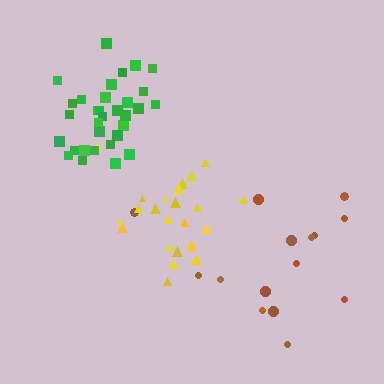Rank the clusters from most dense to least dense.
green, yellow, brown.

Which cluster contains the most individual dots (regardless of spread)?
Green (33).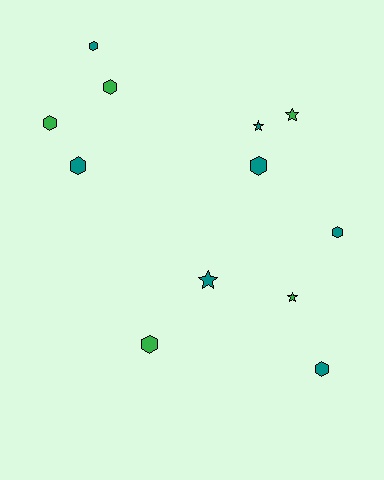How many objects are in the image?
There are 12 objects.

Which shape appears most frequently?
Hexagon, with 8 objects.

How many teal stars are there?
There are 2 teal stars.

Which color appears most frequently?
Teal, with 7 objects.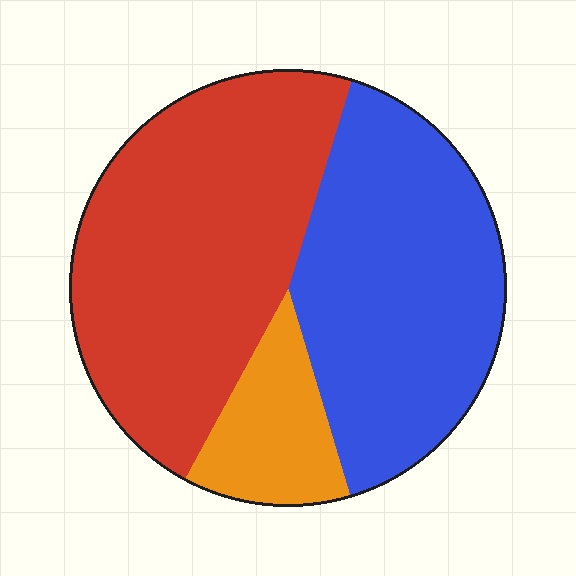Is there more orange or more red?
Red.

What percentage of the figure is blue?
Blue takes up about two fifths (2/5) of the figure.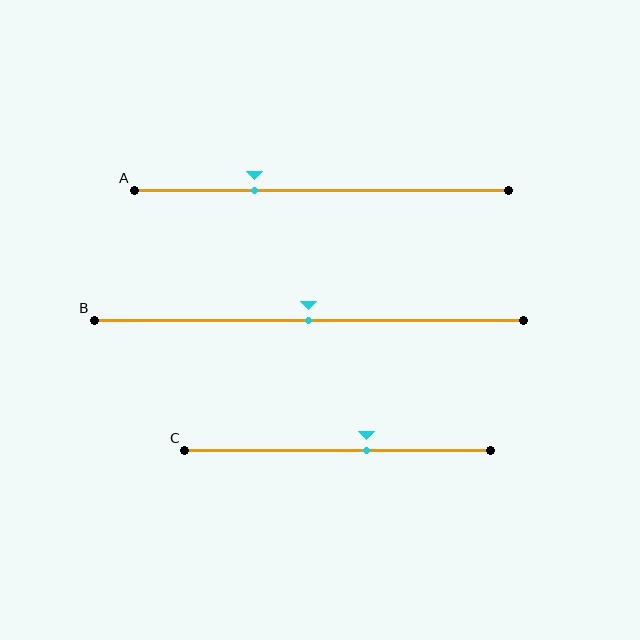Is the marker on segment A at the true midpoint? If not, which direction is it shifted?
No, the marker on segment A is shifted to the left by about 18% of the segment length.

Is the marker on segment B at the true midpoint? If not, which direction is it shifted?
Yes, the marker on segment B is at the true midpoint.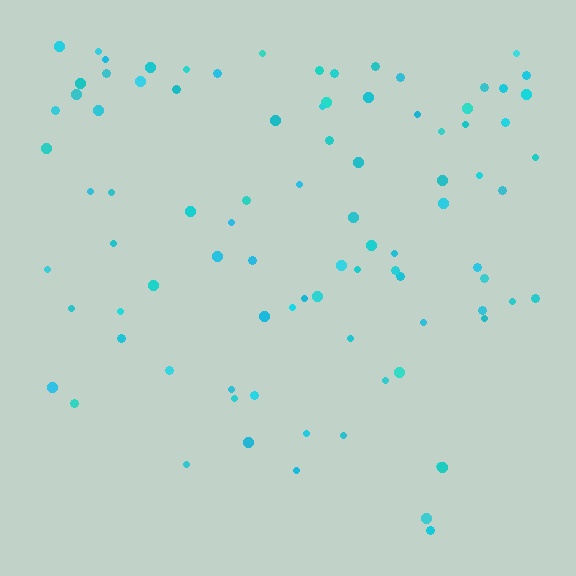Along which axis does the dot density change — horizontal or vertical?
Vertical.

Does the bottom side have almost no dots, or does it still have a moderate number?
Still a moderate number, just noticeably fewer than the top.